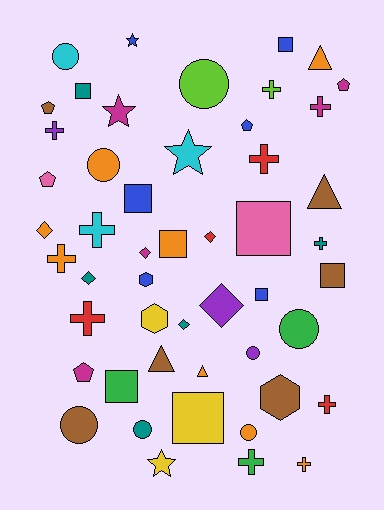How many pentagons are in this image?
There are 5 pentagons.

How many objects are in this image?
There are 50 objects.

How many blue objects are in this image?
There are 6 blue objects.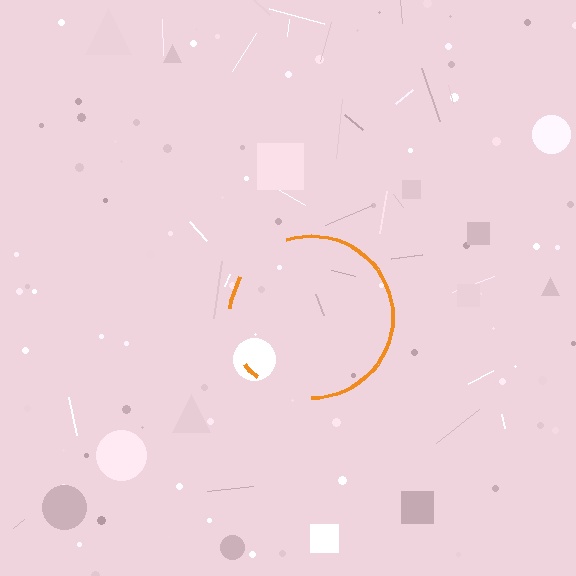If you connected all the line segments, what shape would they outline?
They would outline a circle.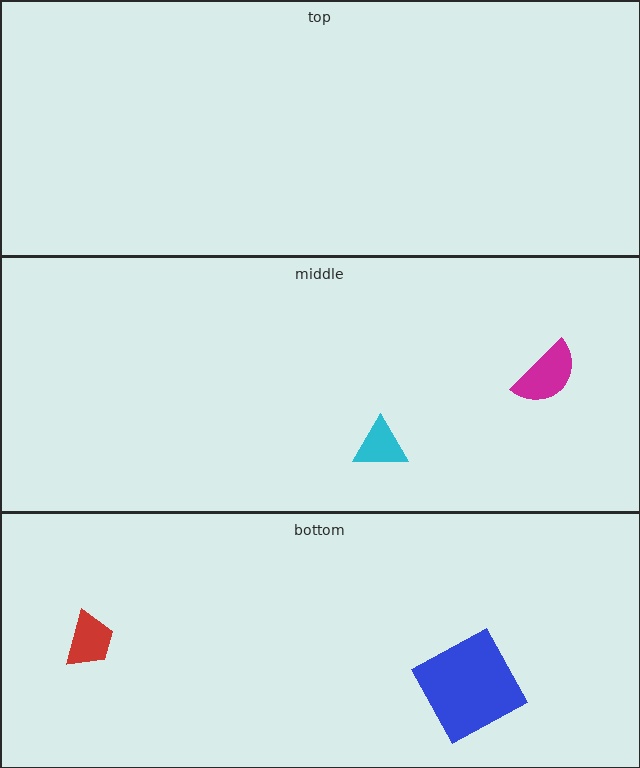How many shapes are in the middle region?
2.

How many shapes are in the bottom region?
2.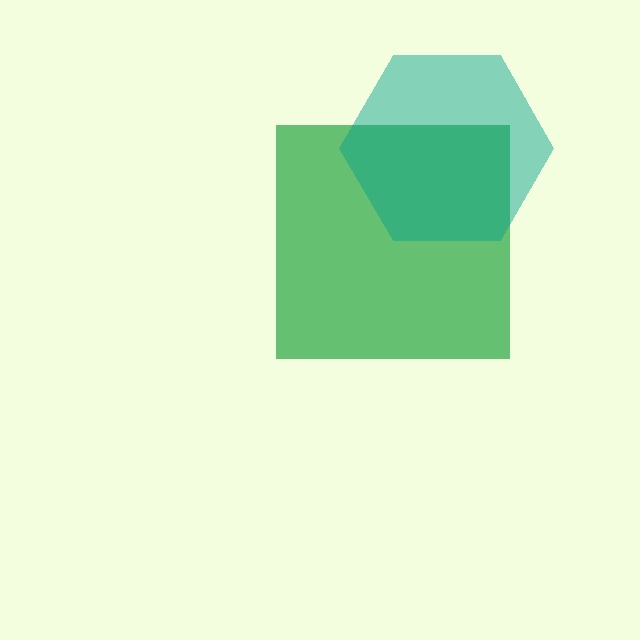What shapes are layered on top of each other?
The layered shapes are: a green square, a teal hexagon.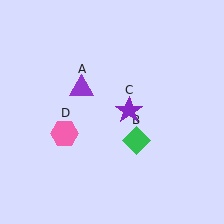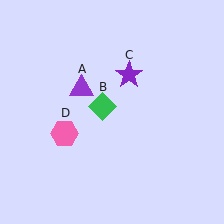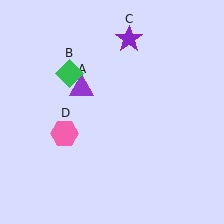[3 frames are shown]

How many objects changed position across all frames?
2 objects changed position: green diamond (object B), purple star (object C).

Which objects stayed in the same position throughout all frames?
Purple triangle (object A) and pink hexagon (object D) remained stationary.